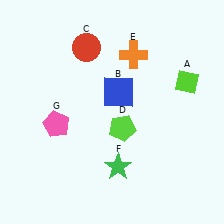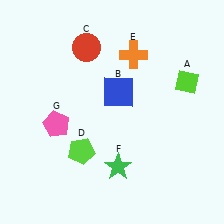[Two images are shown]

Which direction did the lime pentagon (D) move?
The lime pentagon (D) moved left.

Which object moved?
The lime pentagon (D) moved left.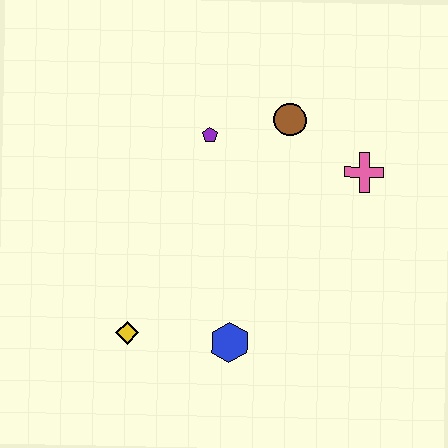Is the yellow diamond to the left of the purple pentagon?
Yes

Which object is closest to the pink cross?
The brown circle is closest to the pink cross.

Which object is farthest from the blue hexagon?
The brown circle is farthest from the blue hexagon.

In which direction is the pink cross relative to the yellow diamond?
The pink cross is to the right of the yellow diamond.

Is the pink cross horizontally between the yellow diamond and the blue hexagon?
No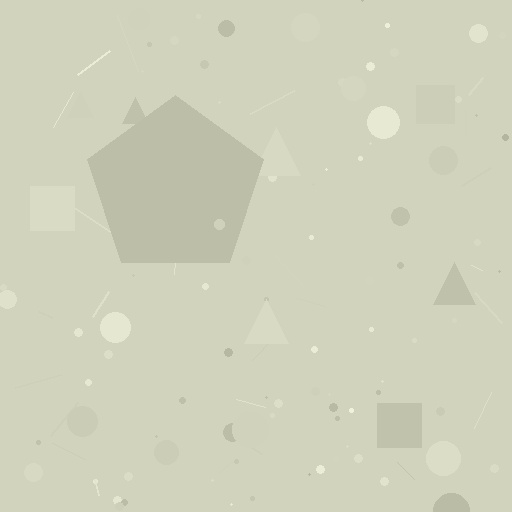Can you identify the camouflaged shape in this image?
The camouflaged shape is a pentagon.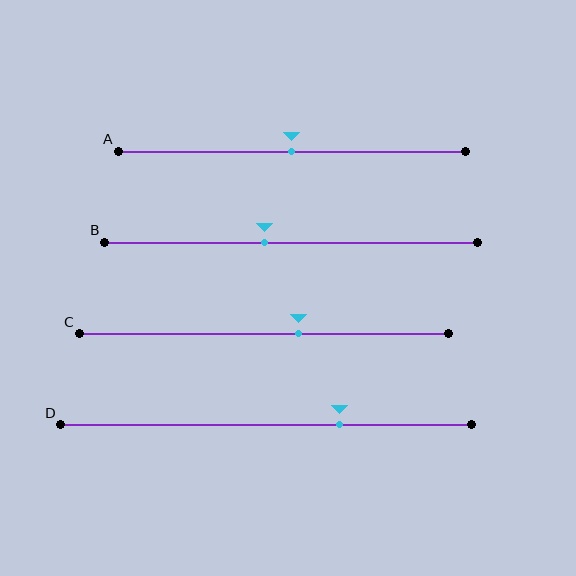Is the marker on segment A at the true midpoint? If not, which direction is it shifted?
Yes, the marker on segment A is at the true midpoint.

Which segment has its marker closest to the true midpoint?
Segment A has its marker closest to the true midpoint.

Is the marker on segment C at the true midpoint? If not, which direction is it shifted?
No, the marker on segment C is shifted to the right by about 10% of the segment length.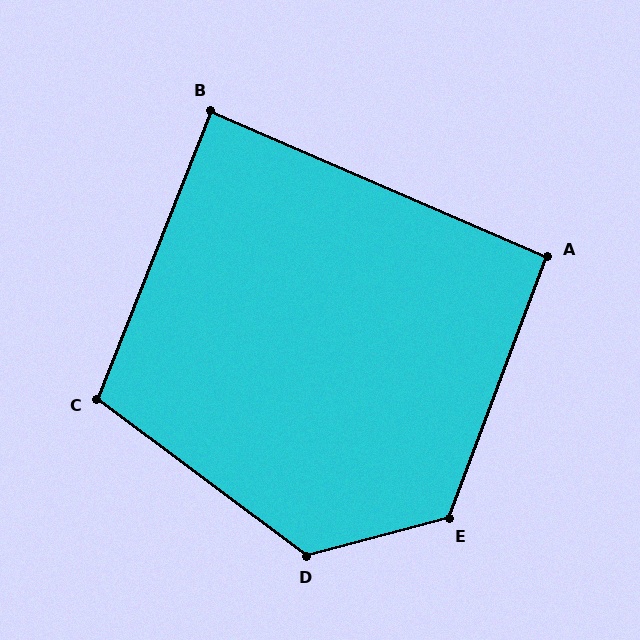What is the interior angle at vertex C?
Approximately 105 degrees (obtuse).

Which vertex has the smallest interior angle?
B, at approximately 88 degrees.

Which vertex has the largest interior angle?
D, at approximately 128 degrees.